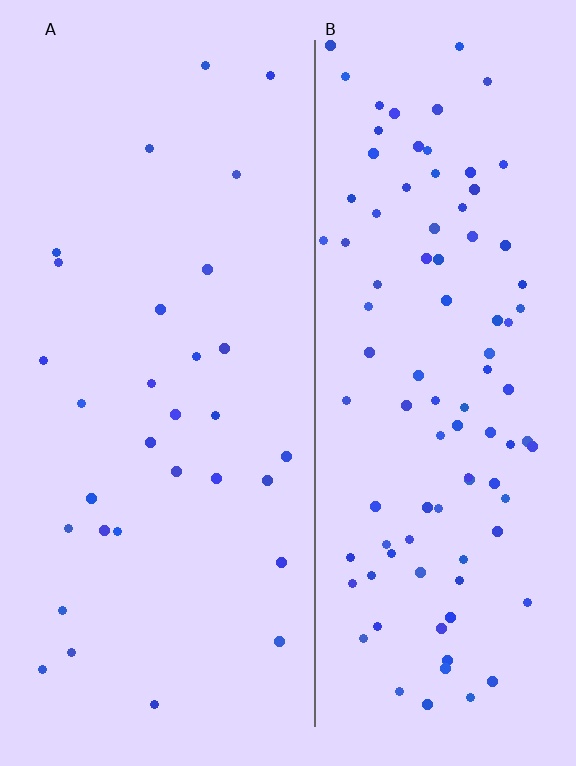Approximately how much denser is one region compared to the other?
Approximately 3.2× — region B over region A.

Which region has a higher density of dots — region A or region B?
B (the right).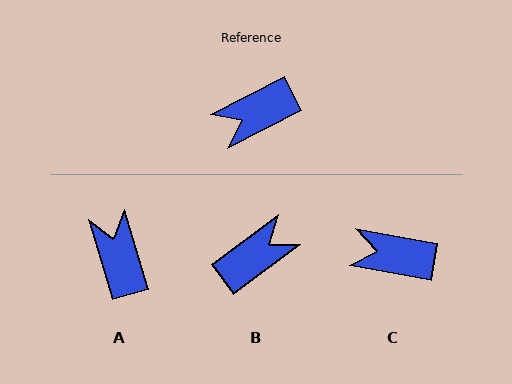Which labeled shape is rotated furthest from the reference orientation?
B, about 170 degrees away.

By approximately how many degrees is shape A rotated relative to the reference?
Approximately 101 degrees clockwise.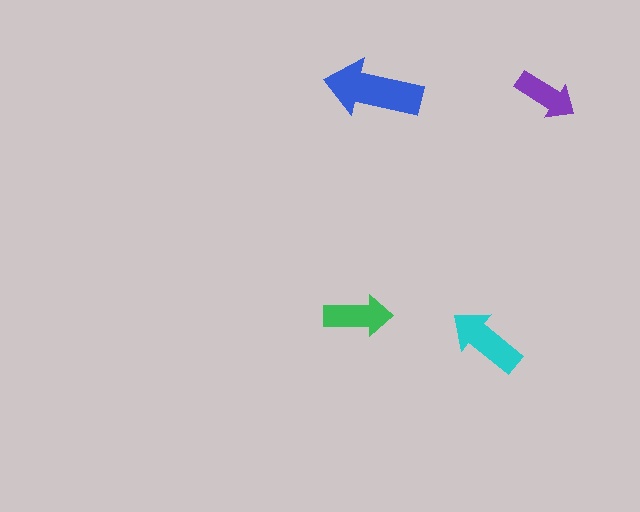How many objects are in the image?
There are 4 objects in the image.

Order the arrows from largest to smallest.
the blue one, the cyan one, the green one, the purple one.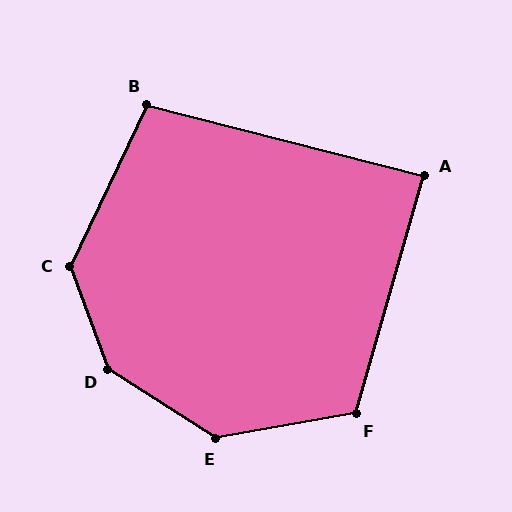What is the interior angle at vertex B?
Approximately 101 degrees (obtuse).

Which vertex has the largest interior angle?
D, at approximately 143 degrees.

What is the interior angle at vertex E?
Approximately 137 degrees (obtuse).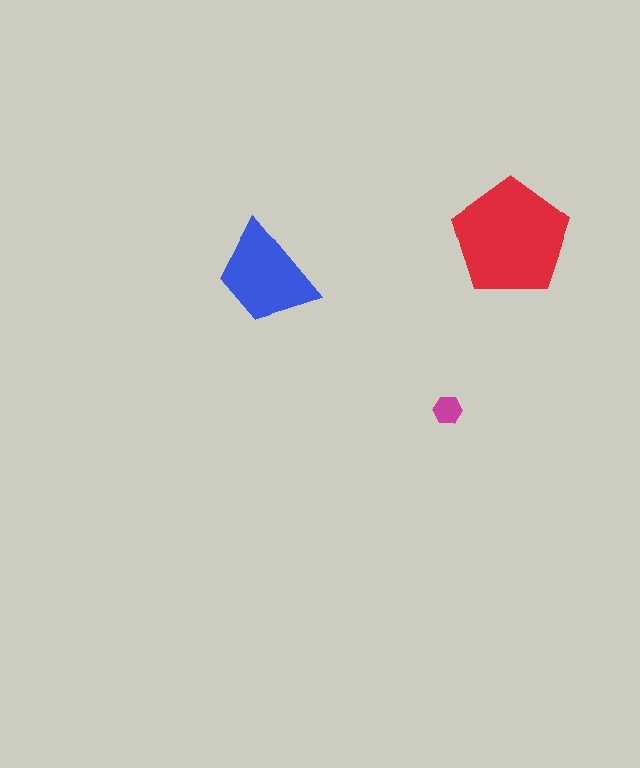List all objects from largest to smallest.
The red pentagon, the blue trapezoid, the magenta hexagon.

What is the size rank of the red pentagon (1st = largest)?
1st.